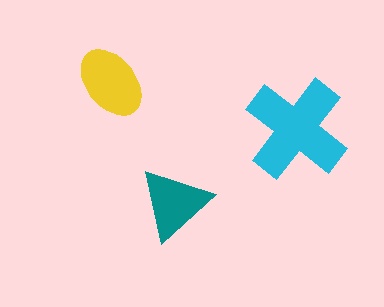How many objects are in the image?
There are 3 objects in the image.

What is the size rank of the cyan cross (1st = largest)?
1st.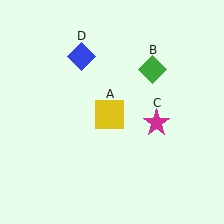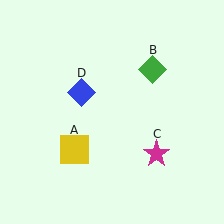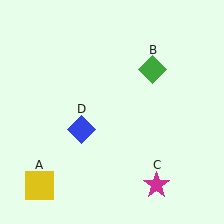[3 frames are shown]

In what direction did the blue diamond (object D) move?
The blue diamond (object D) moved down.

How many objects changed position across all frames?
3 objects changed position: yellow square (object A), magenta star (object C), blue diamond (object D).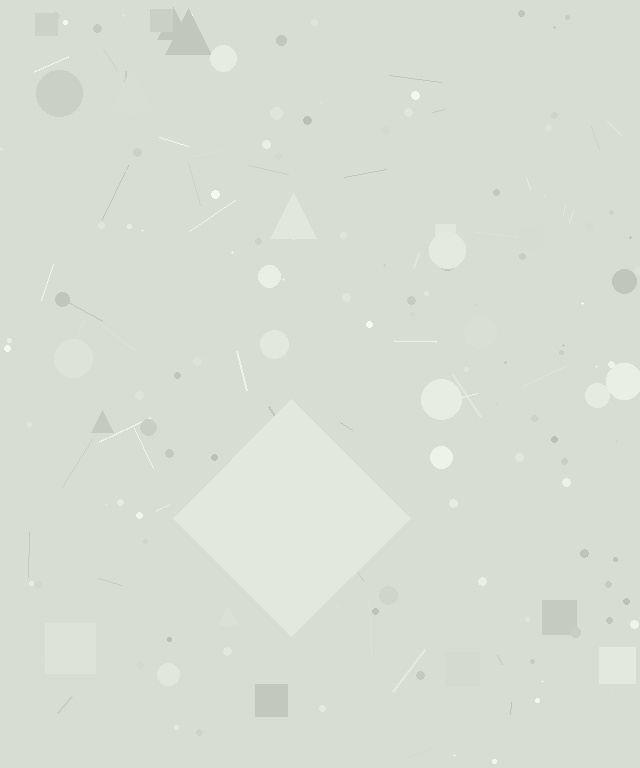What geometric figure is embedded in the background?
A diamond is embedded in the background.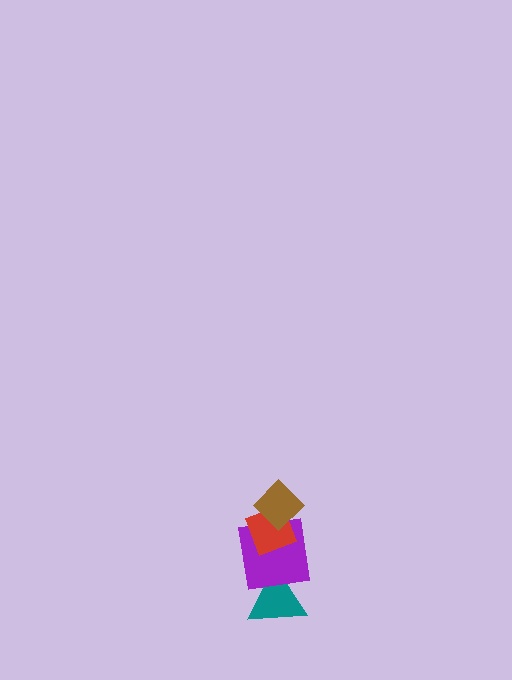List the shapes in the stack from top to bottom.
From top to bottom: the brown diamond, the red diamond, the purple square, the teal triangle.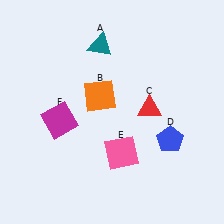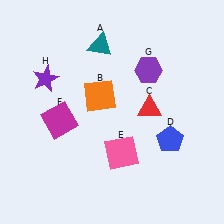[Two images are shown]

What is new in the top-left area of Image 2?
A purple star (H) was added in the top-left area of Image 2.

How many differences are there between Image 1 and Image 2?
There are 2 differences between the two images.